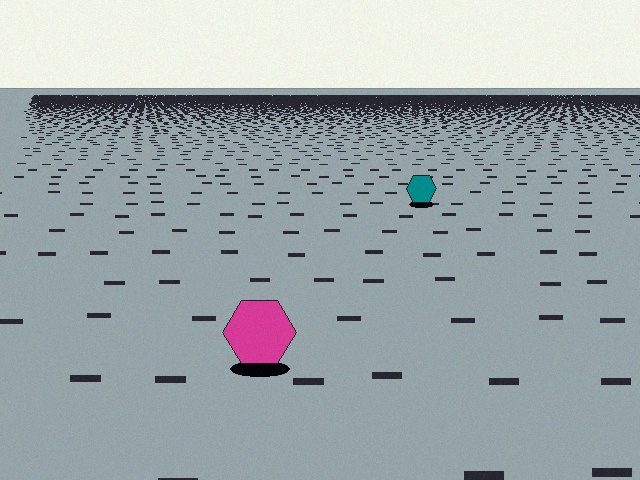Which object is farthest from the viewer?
The teal hexagon is farthest from the viewer. It appears smaller and the ground texture around it is denser.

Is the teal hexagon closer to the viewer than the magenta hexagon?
No. The magenta hexagon is closer — you can tell from the texture gradient: the ground texture is coarser near it.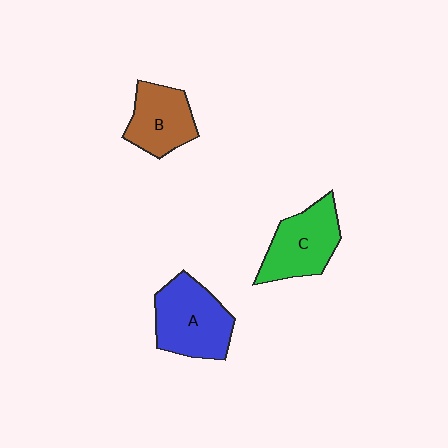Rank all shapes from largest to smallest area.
From largest to smallest: A (blue), C (green), B (brown).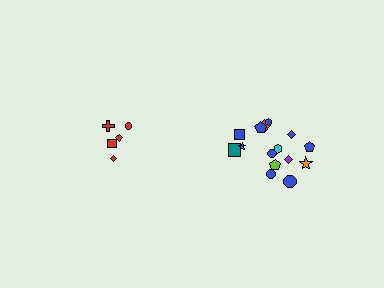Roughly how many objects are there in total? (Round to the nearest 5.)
Roughly 20 objects in total.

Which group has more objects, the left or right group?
The right group.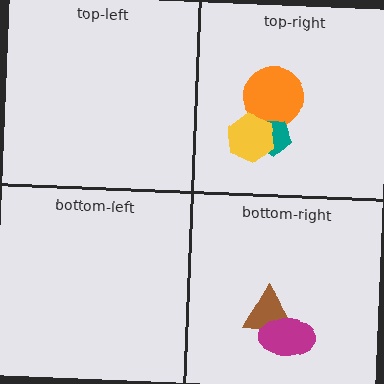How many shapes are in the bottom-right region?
2.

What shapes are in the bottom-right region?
The brown triangle, the magenta ellipse.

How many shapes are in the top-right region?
3.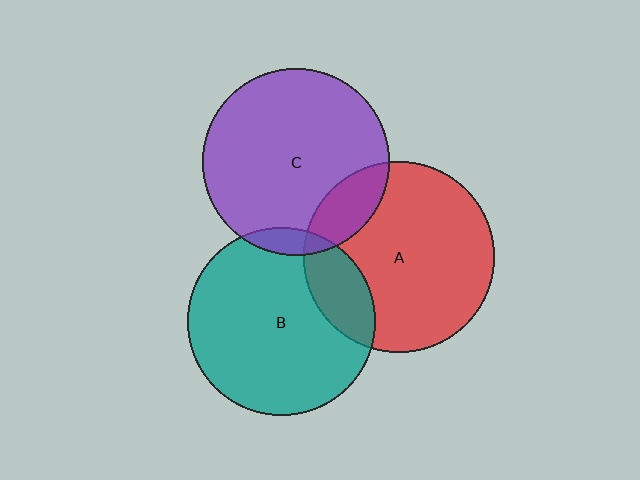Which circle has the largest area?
Circle A (red).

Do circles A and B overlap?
Yes.